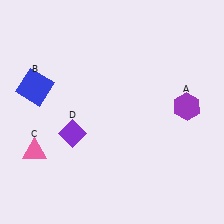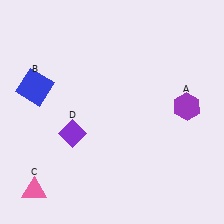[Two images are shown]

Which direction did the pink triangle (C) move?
The pink triangle (C) moved down.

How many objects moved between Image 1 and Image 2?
1 object moved between the two images.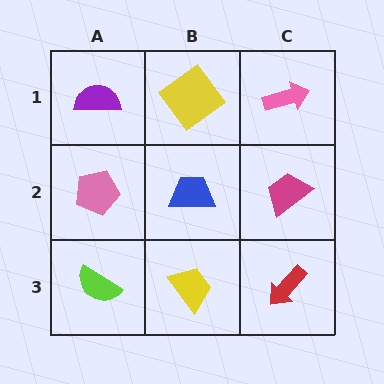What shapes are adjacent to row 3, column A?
A pink pentagon (row 2, column A), a yellow trapezoid (row 3, column B).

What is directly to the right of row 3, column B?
A red arrow.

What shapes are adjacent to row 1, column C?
A magenta trapezoid (row 2, column C), a yellow diamond (row 1, column B).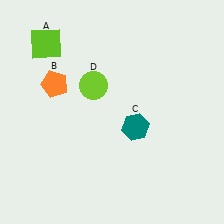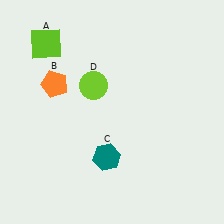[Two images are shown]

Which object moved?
The teal hexagon (C) moved down.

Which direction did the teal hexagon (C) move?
The teal hexagon (C) moved down.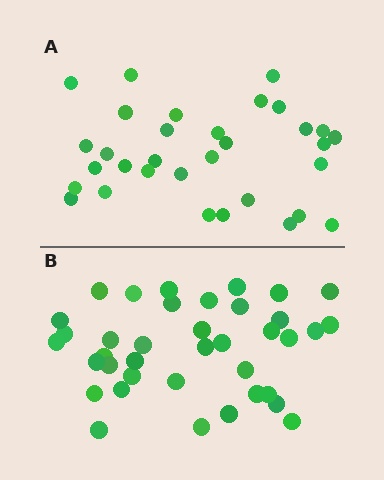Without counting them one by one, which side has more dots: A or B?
Region B (the bottom region) has more dots.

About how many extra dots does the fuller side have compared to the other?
Region B has about 6 more dots than region A.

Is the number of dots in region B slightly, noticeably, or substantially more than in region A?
Region B has only slightly more — the two regions are fairly close. The ratio is roughly 1.2 to 1.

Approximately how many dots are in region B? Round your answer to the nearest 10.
About 40 dots. (The exact count is 38, which rounds to 40.)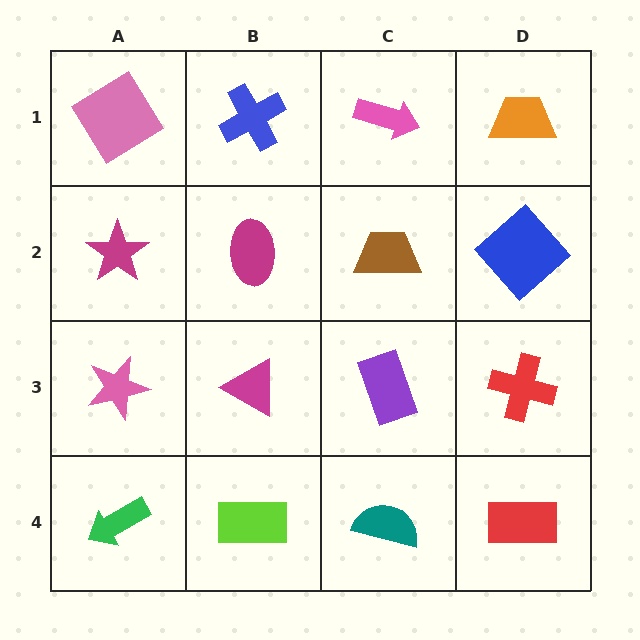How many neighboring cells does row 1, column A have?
2.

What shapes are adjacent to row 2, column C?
A pink arrow (row 1, column C), a purple rectangle (row 3, column C), a magenta ellipse (row 2, column B), a blue diamond (row 2, column D).